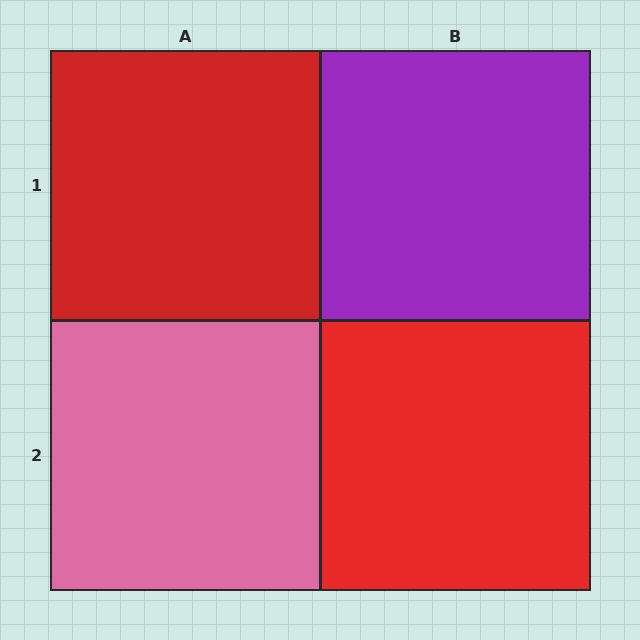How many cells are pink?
1 cell is pink.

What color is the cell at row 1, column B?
Purple.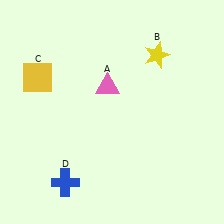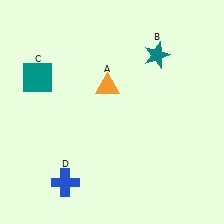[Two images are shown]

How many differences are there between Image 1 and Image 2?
There are 3 differences between the two images.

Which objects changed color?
A changed from pink to orange. B changed from yellow to teal. C changed from yellow to teal.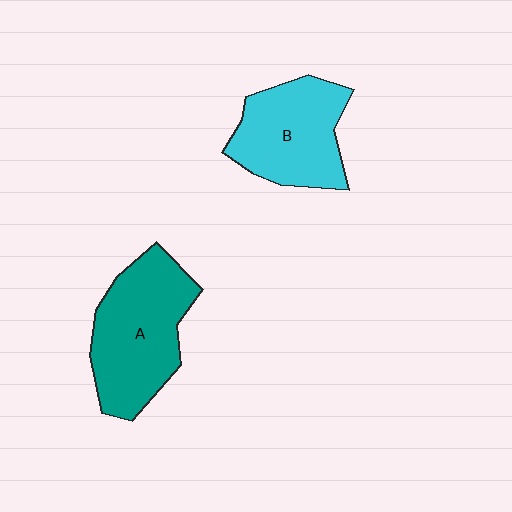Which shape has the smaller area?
Shape B (cyan).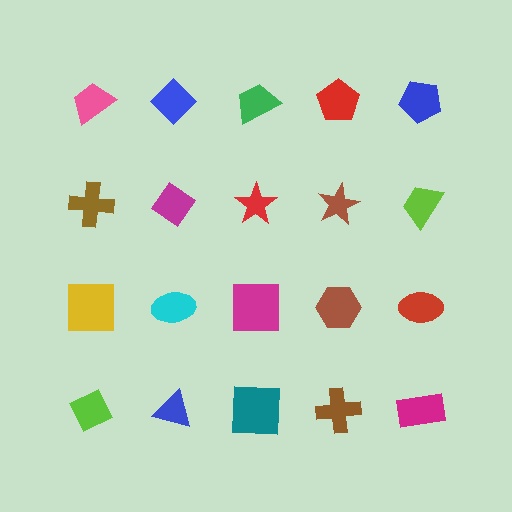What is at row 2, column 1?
A brown cross.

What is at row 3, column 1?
A yellow square.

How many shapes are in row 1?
5 shapes.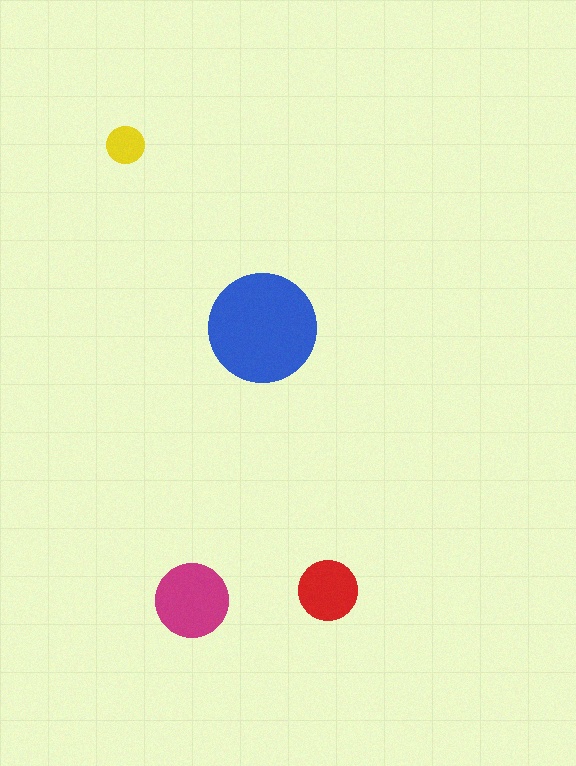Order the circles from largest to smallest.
the blue one, the magenta one, the red one, the yellow one.